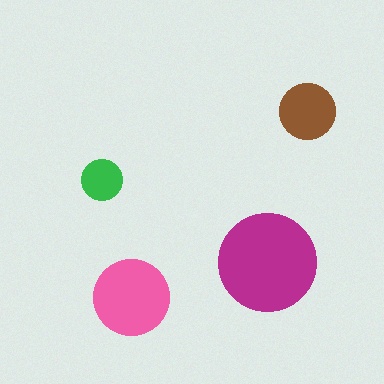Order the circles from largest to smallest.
the magenta one, the pink one, the brown one, the green one.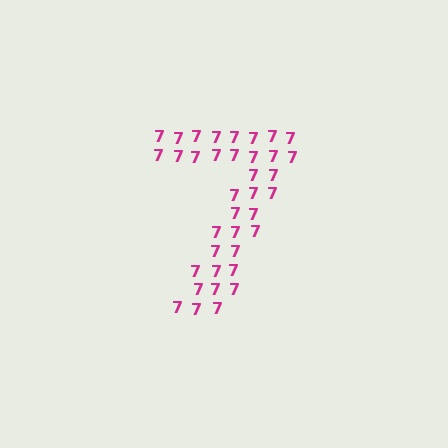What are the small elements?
The small elements are digit 7's.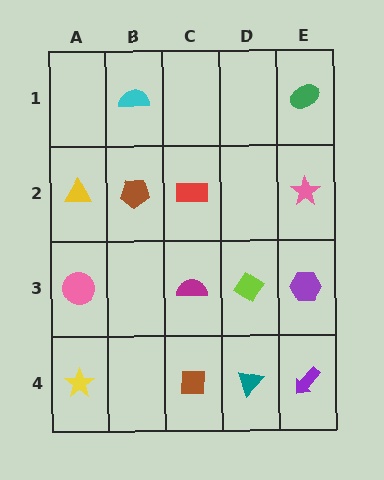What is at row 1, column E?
A green ellipse.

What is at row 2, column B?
A brown pentagon.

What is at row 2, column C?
A red rectangle.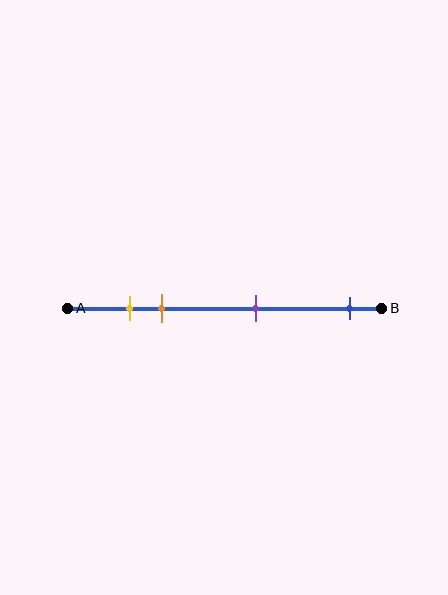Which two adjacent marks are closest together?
The yellow and orange marks are the closest adjacent pair.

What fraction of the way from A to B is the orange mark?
The orange mark is approximately 30% (0.3) of the way from A to B.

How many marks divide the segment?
There are 4 marks dividing the segment.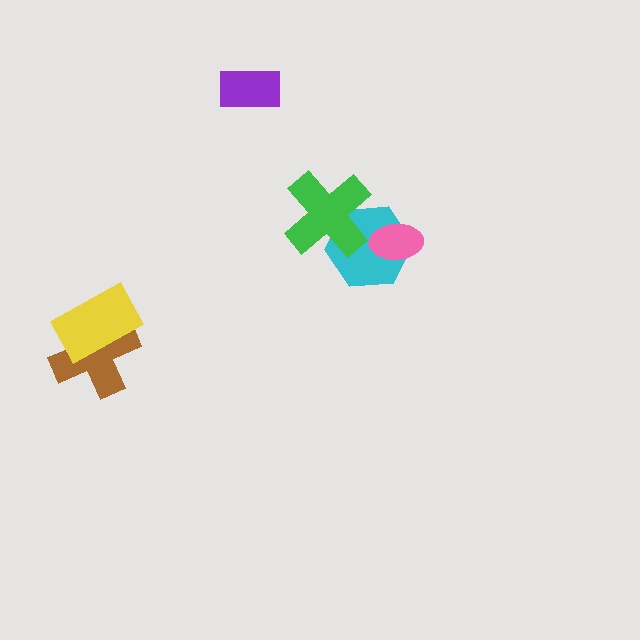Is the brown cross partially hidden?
Yes, it is partially covered by another shape.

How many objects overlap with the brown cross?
1 object overlaps with the brown cross.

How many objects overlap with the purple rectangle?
0 objects overlap with the purple rectangle.